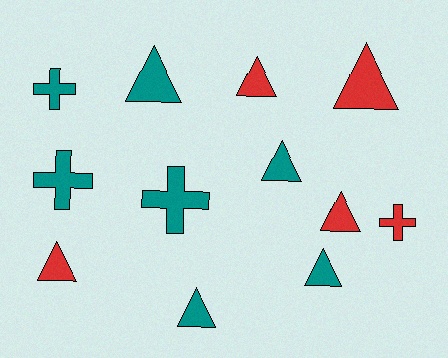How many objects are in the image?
There are 12 objects.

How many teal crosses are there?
There are 3 teal crosses.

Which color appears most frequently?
Teal, with 7 objects.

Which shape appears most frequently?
Triangle, with 8 objects.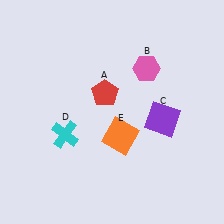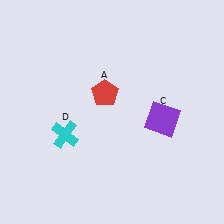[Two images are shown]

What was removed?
The orange square (E), the pink hexagon (B) were removed in Image 2.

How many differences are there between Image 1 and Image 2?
There are 2 differences between the two images.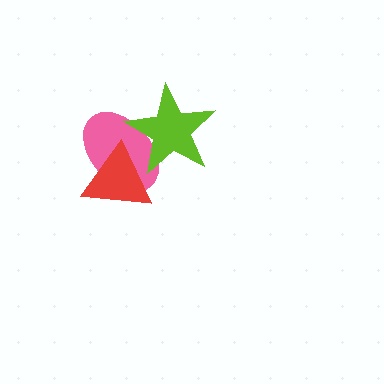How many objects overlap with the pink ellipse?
2 objects overlap with the pink ellipse.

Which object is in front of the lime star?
The red triangle is in front of the lime star.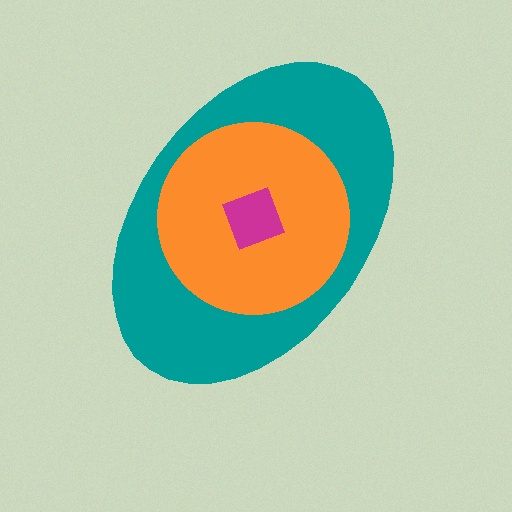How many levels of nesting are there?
3.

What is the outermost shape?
The teal ellipse.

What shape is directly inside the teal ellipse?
The orange circle.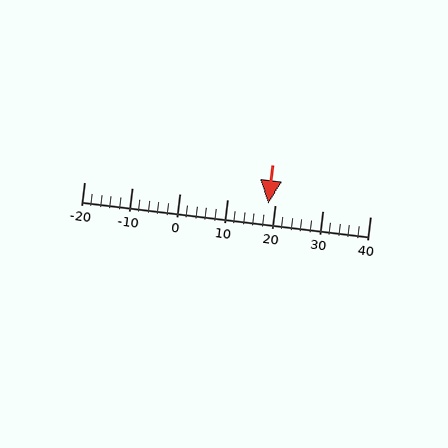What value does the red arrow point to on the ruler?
The red arrow points to approximately 19.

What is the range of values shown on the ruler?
The ruler shows values from -20 to 40.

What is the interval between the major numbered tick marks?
The major tick marks are spaced 10 units apart.